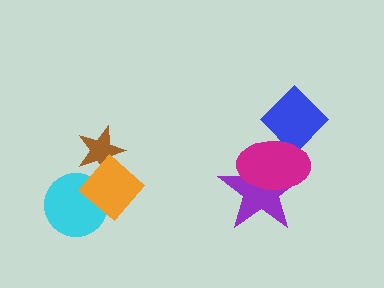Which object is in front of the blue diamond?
The magenta ellipse is in front of the blue diamond.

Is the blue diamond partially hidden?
Yes, it is partially covered by another shape.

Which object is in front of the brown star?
The orange diamond is in front of the brown star.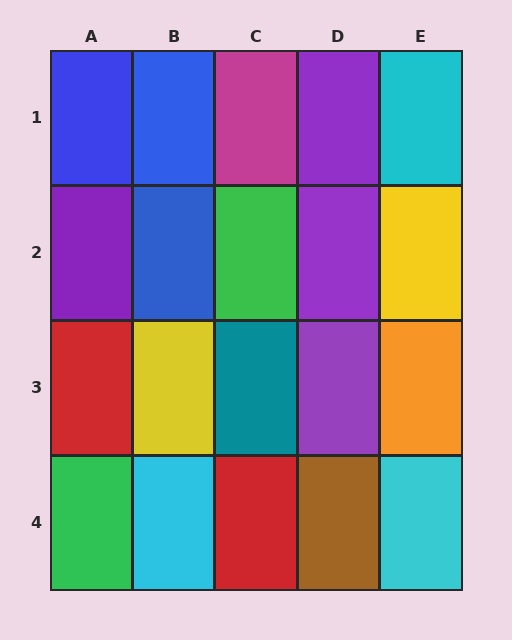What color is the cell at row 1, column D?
Purple.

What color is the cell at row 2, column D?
Purple.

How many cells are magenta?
1 cell is magenta.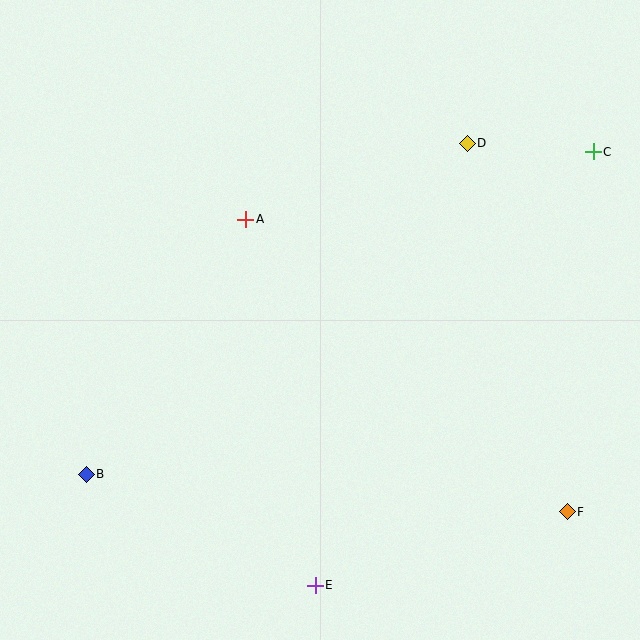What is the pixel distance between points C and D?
The distance between C and D is 126 pixels.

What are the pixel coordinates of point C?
Point C is at (593, 152).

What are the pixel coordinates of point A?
Point A is at (246, 219).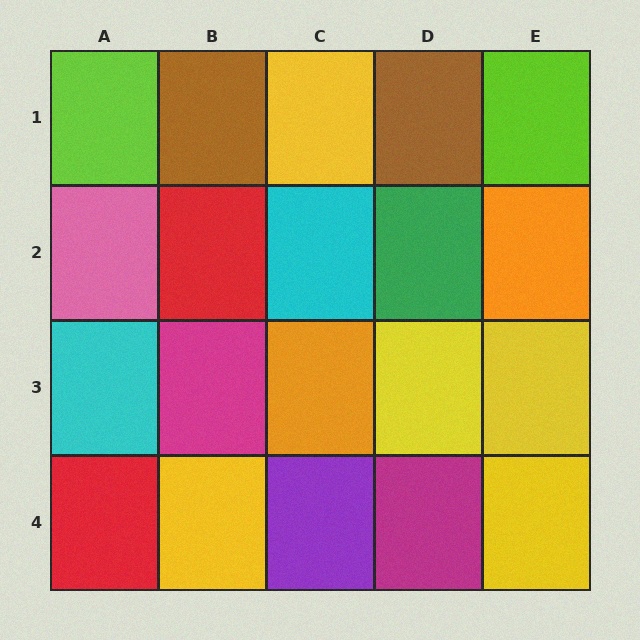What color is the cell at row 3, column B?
Magenta.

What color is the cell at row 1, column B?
Brown.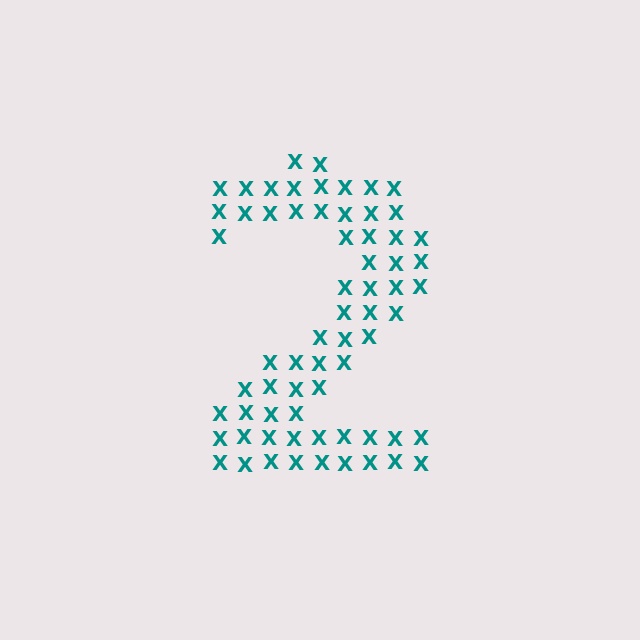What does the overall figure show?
The overall figure shows the digit 2.